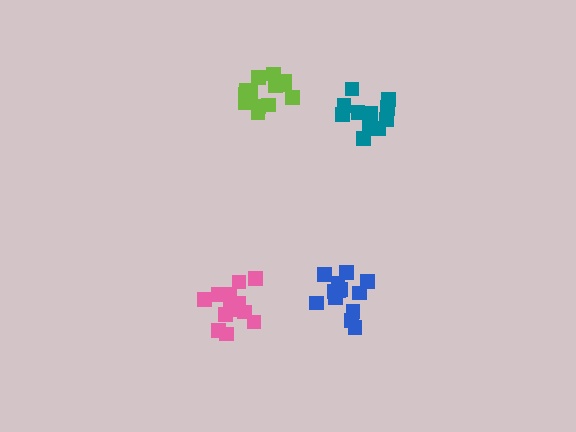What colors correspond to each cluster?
The clusters are colored: blue, pink, lime, teal.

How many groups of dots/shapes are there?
There are 4 groups.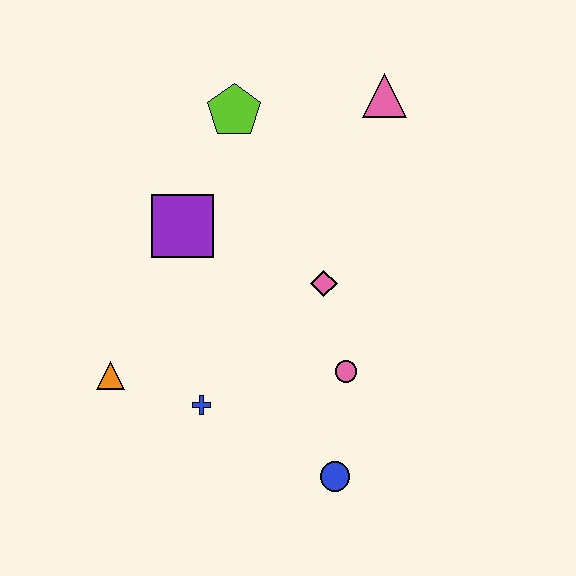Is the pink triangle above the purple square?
Yes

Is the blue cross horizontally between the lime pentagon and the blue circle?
No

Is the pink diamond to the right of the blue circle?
No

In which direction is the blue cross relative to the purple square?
The blue cross is below the purple square.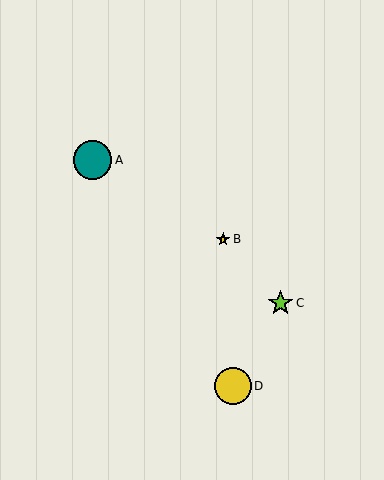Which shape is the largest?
The teal circle (labeled A) is the largest.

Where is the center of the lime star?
The center of the lime star is at (280, 303).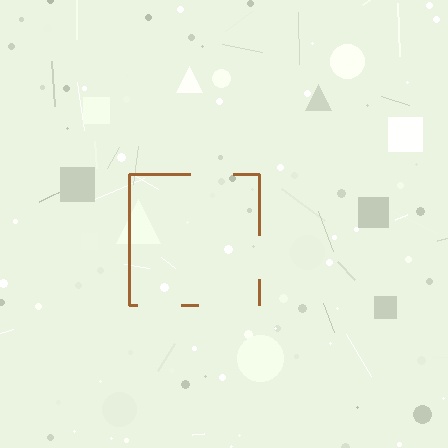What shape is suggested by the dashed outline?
The dashed outline suggests a square.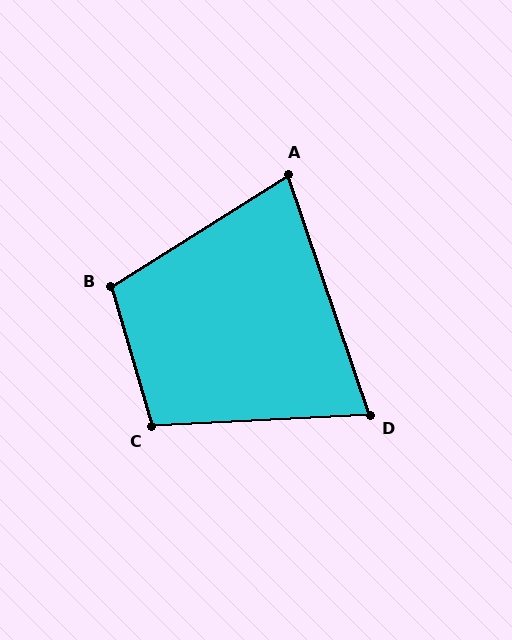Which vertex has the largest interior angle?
B, at approximately 106 degrees.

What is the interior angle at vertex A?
Approximately 77 degrees (acute).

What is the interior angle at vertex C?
Approximately 103 degrees (obtuse).